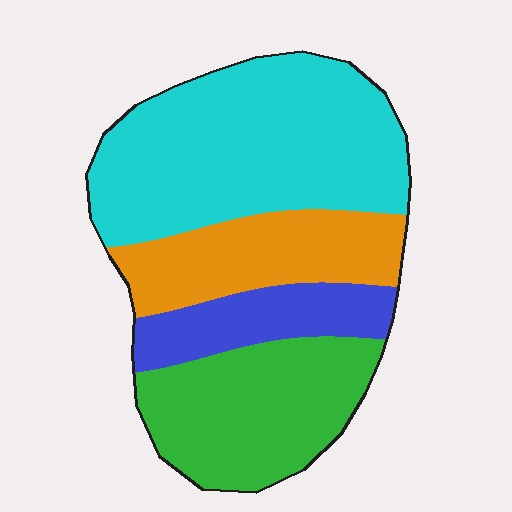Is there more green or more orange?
Green.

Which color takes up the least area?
Blue, at roughly 15%.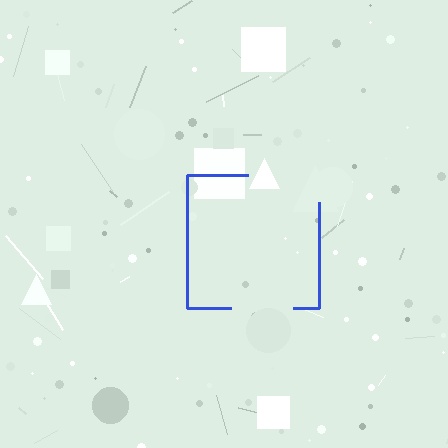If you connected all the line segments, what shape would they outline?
They would outline a square.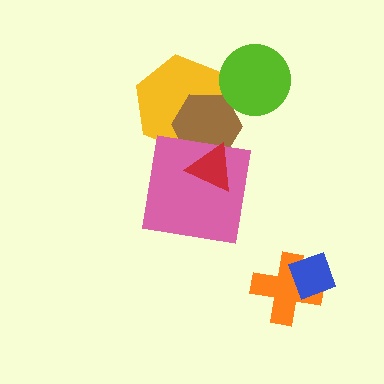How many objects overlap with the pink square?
3 objects overlap with the pink square.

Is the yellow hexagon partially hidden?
Yes, it is partially covered by another shape.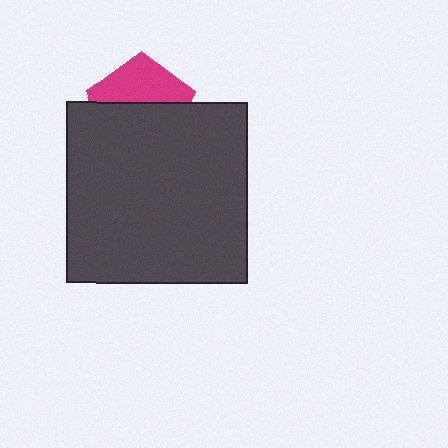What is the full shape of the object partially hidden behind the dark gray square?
The partially hidden object is a magenta pentagon.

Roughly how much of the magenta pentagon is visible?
A small part of it is visible (roughly 42%).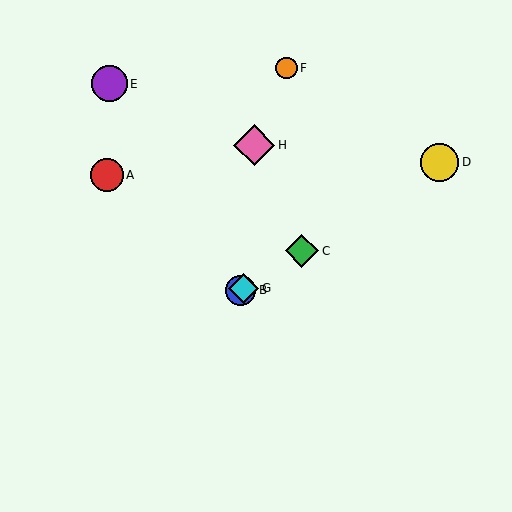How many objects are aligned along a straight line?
4 objects (B, C, D, G) are aligned along a straight line.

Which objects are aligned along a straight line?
Objects B, C, D, G are aligned along a straight line.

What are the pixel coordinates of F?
Object F is at (287, 68).